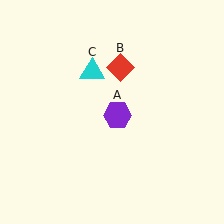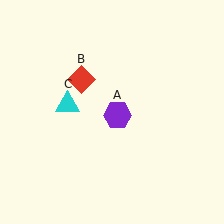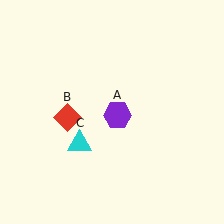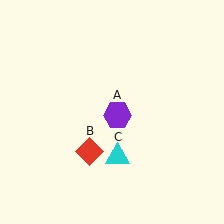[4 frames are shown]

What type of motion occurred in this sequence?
The red diamond (object B), cyan triangle (object C) rotated counterclockwise around the center of the scene.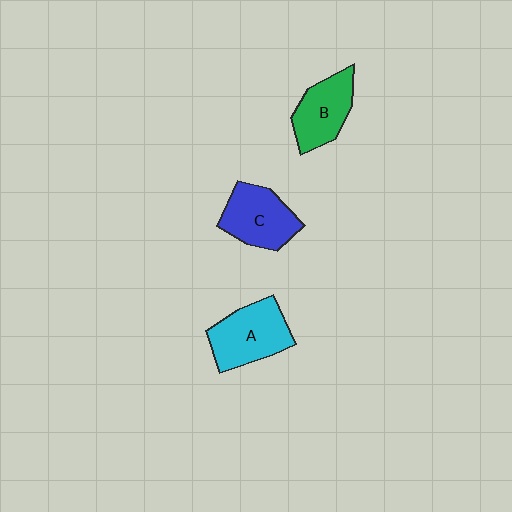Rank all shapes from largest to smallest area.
From largest to smallest: A (cyan), C (blue), B (green).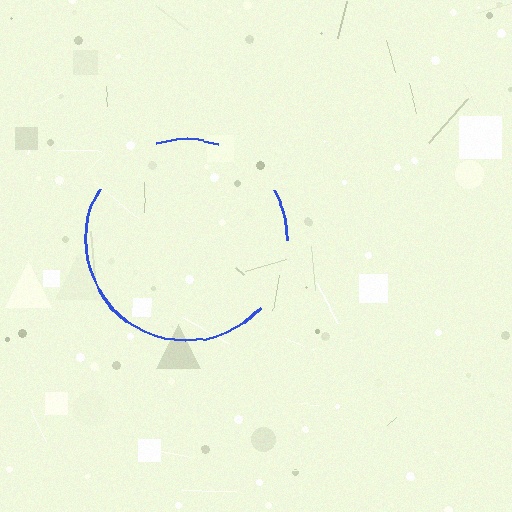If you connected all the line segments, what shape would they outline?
They would outline a circle.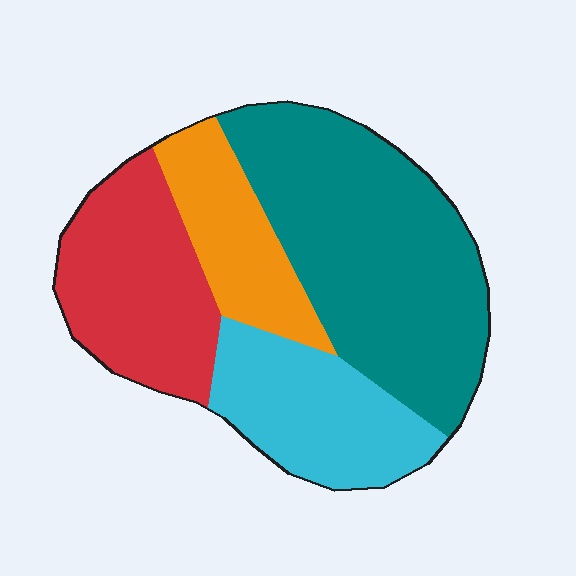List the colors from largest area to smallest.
From largest to smallest: teal, red, cyan, orange.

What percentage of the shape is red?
Red covers 23% of the shape.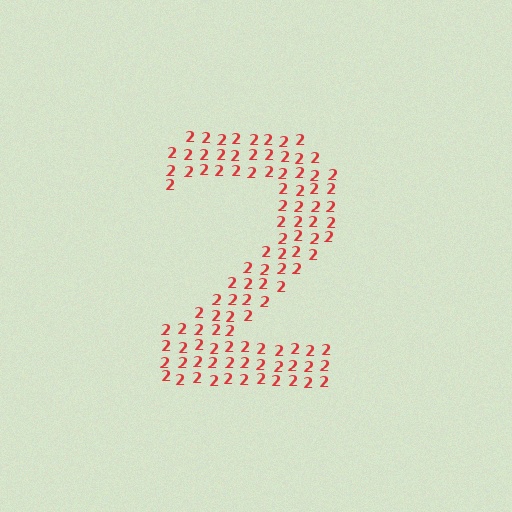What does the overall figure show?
The overall figure shows the digit 2.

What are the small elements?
The small elements are digit 2's.